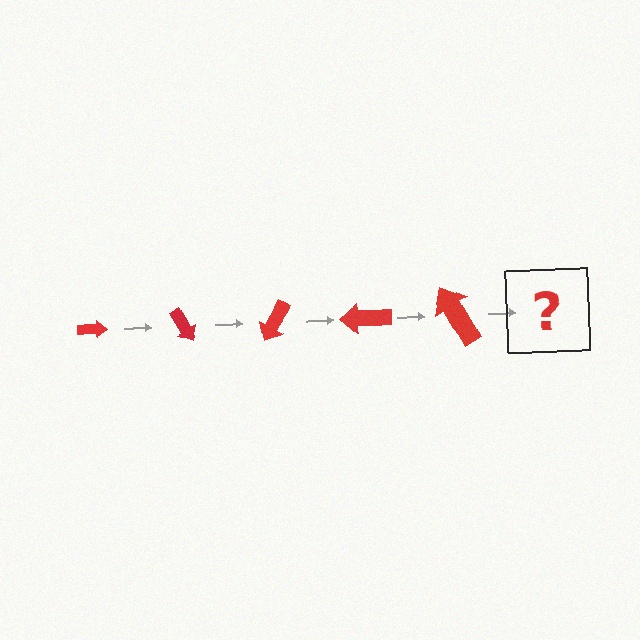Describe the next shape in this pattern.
It should be an arrow, larger than the previous one and rotated 300 degrees from the start.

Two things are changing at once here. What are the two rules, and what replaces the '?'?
The two rules are that the arrow grows larger each step and it rotates 60 degrees each step. The '?' should be an arrow, larger than the previous one and rotated 300 degrees from the start.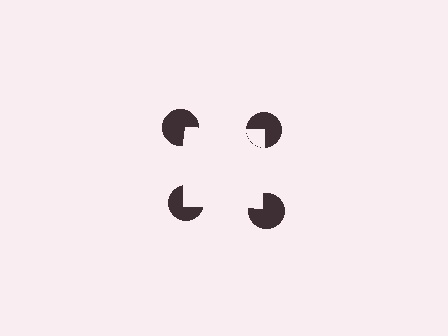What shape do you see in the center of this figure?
An illusory square — its edges are inferred from the aligned wedge cuts in the pac-man discs, not physically drawn.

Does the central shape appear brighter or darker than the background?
It typically appears slightly brighter than the background, even though no actual brightness change is drawn.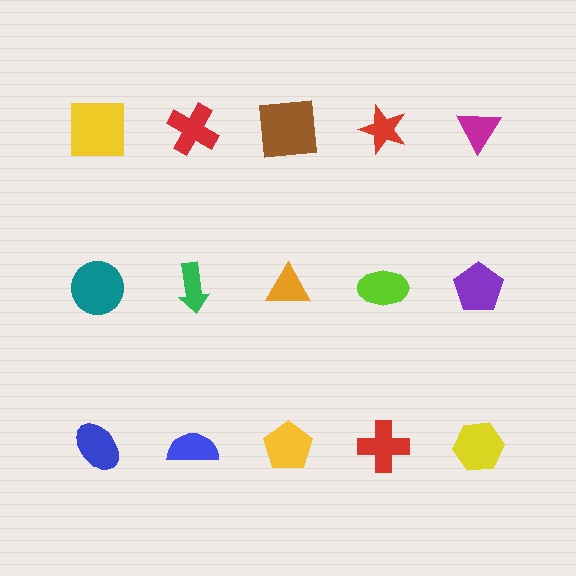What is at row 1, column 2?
A red cross.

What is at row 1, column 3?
A brown square.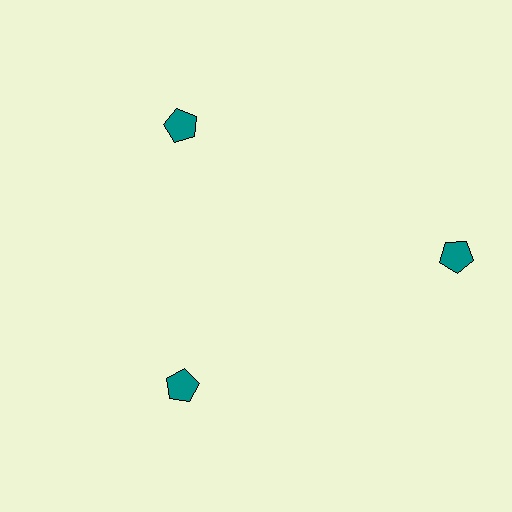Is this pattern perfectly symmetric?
No. The 3 teal pentagons are arranged in a ring, but one element near the 3 o'clock position is pushed outward from the center, breaking the 3-fold rotational symmetry.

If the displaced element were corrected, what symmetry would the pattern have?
It would have 3-fold rotational symmetry — the pattern would map onto itself every 120 degrees.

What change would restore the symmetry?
The symmetry would be restored by moving it inward, back onto the ring so that all 3 pentagons sit at equal angles and equal distance from the center.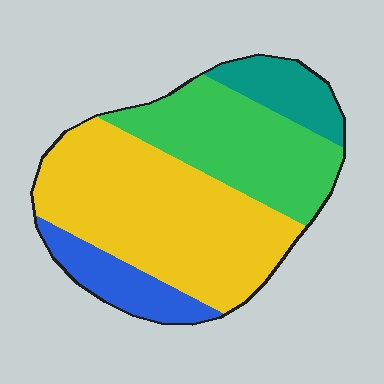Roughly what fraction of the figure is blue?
Blue covers 12% of the figure.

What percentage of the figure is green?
Green takes up between a quarter and a half of the figure.